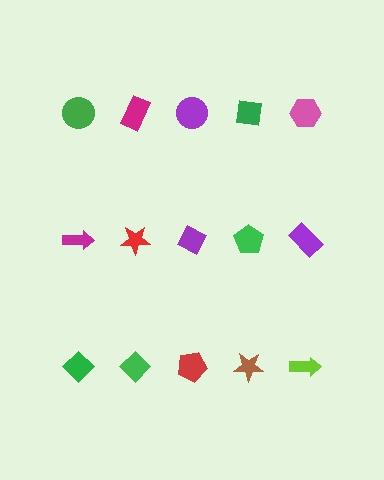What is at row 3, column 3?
A red pentagon.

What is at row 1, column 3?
A purple circle.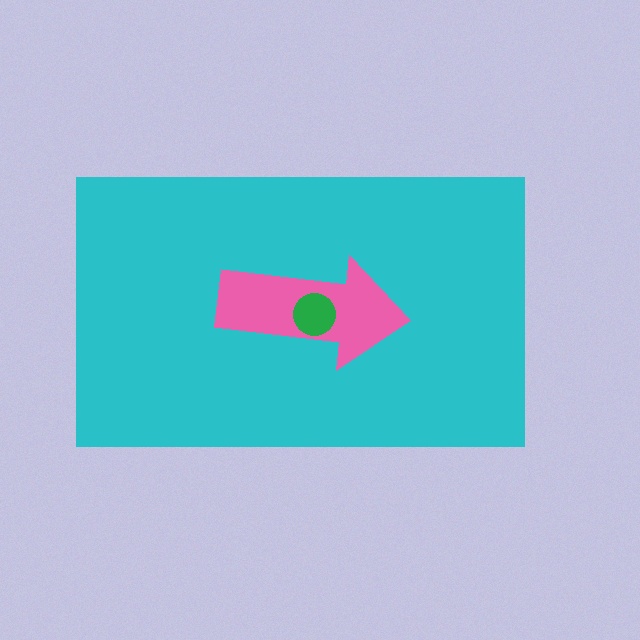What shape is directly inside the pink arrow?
The green circle.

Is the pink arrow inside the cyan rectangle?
Yes.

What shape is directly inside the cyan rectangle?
The pink arrow.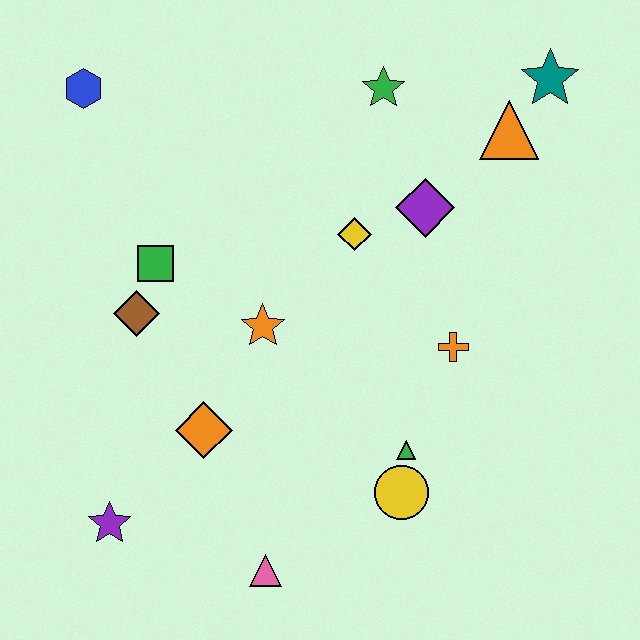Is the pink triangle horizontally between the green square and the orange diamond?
No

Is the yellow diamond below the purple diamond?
Yes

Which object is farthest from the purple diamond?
The purple star is farthest from the purple diamond.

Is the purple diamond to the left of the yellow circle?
No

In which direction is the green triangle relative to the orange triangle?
The green triangle is below the orange triangle.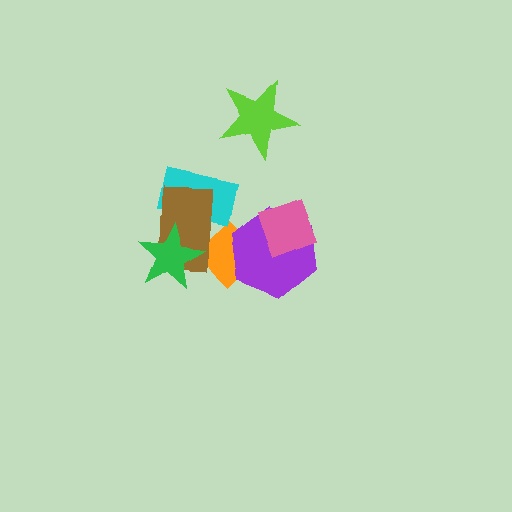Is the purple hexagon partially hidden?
Yes, it is partially covered by another shape.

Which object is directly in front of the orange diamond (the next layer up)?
The purple hexagon is directly in front of the orange diamond.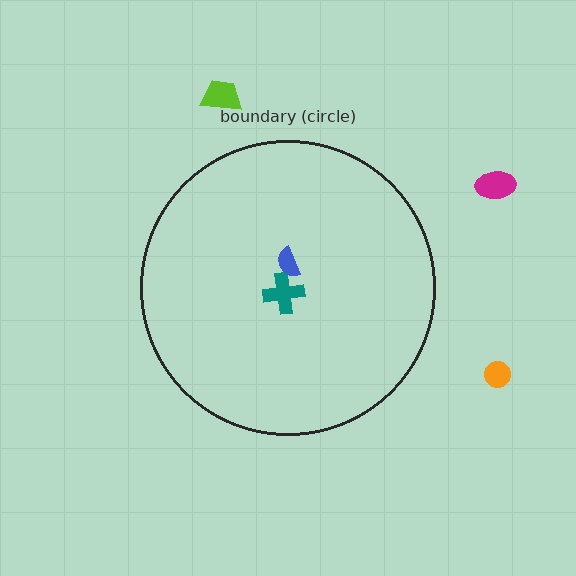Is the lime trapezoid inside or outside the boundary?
Outside.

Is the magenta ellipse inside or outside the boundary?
Outside.